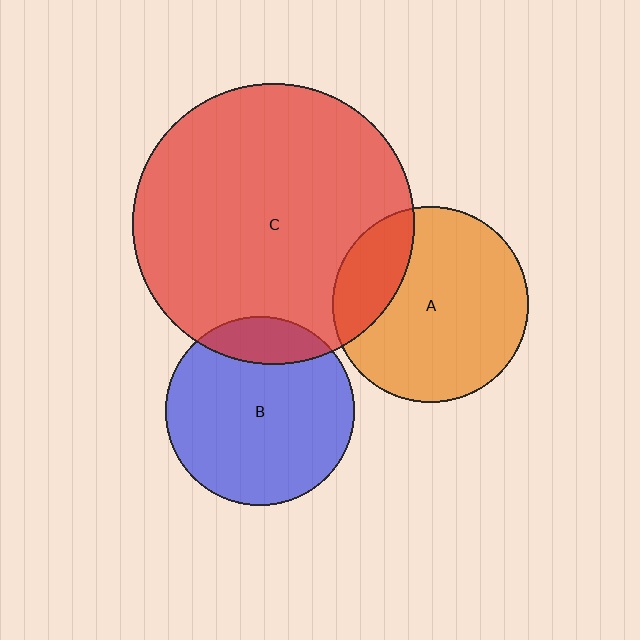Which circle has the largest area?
Circle C (red).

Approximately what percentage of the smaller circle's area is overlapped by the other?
Approximately 20%.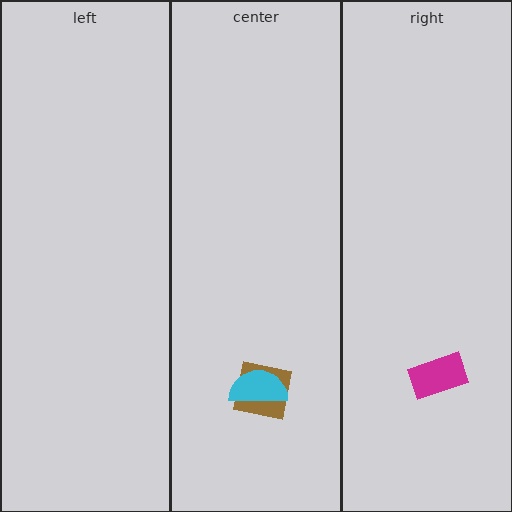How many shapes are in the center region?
2.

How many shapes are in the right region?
1.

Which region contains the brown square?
The center region.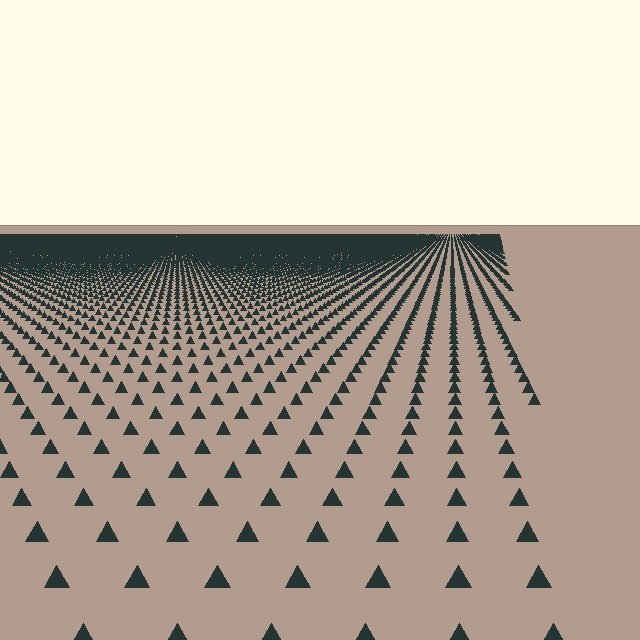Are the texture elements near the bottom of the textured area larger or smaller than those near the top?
Larger. Near the bottom, elements are closer to the viewer and appear at a bigger on-screen size.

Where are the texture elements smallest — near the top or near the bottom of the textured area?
Near the top.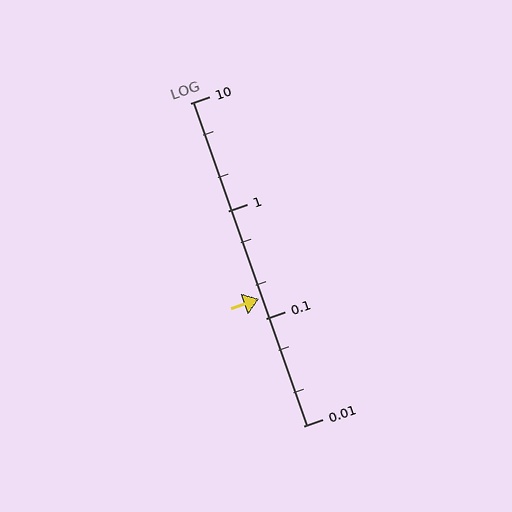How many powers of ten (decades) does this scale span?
The scale spans 3 decades, from 0.01 to 10.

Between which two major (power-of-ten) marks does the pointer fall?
The pointer is between 0.1 and 1.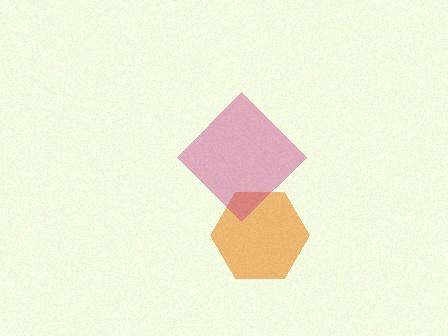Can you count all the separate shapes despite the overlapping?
Yes, there are 2 separate shapes.